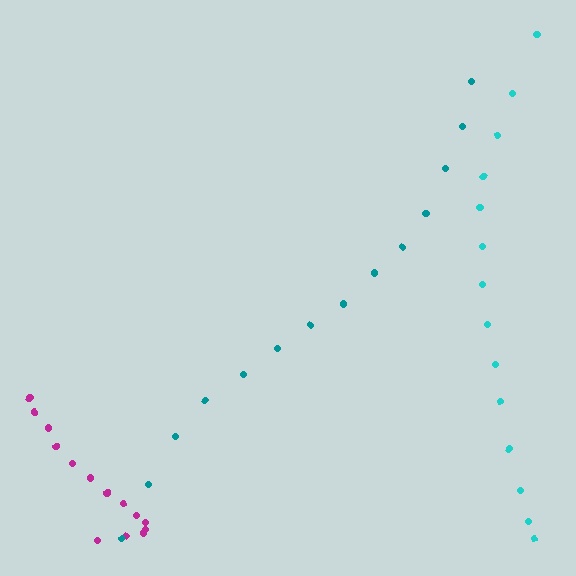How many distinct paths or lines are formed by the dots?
There are 3 distinct paths.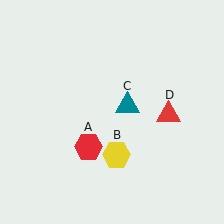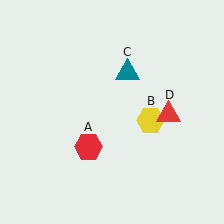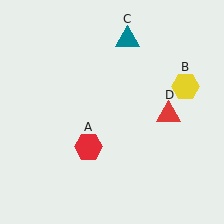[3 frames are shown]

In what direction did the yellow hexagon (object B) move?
The yellow hexagon (object B) moved up and to the right.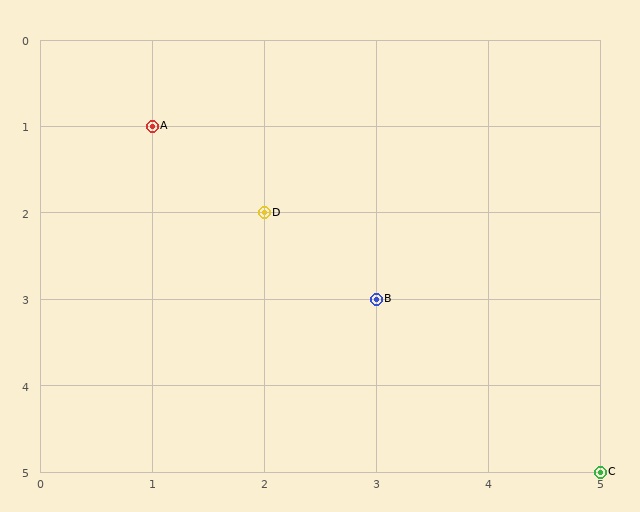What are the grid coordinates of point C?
Point C is at grid coordinates (5, 5).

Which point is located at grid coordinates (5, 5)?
Point C is at (5, 5).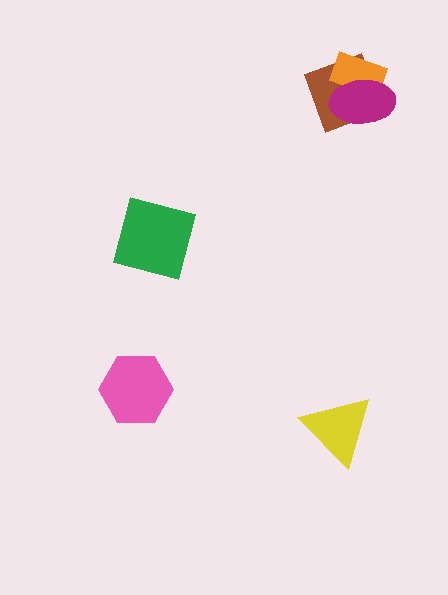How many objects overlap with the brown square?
2 objects overlap with the brown square.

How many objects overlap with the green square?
0 objects overlap with the green square.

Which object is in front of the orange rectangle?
The magenta ellipse is in front of the orange rectangle.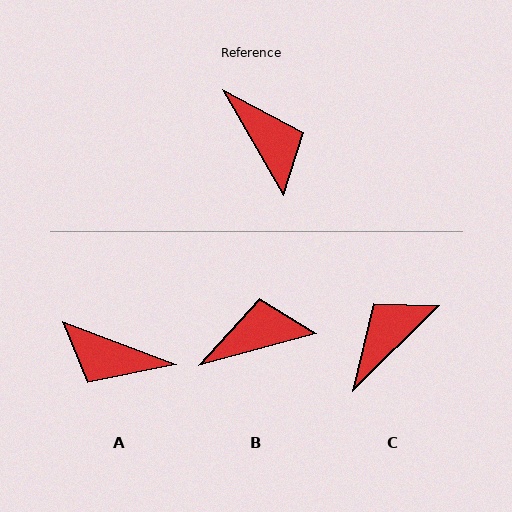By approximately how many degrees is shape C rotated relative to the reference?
Approximately 105 degrees counter-clockwise.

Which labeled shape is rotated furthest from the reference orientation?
A, about 140 degrees away.